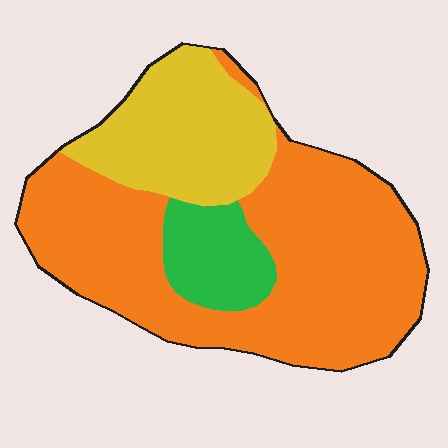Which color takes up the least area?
Green, at roughly 10%.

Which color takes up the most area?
Orange, at roughly 65%.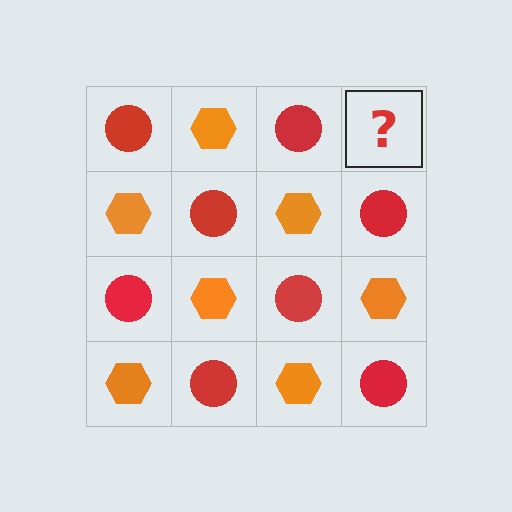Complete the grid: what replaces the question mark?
The question mark should be replaced with an orange hexagon.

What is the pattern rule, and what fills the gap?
The rule is that it alternates red circle and orange hexagon in a checkerboard pattern. The gap should be filled with an orange hexagon.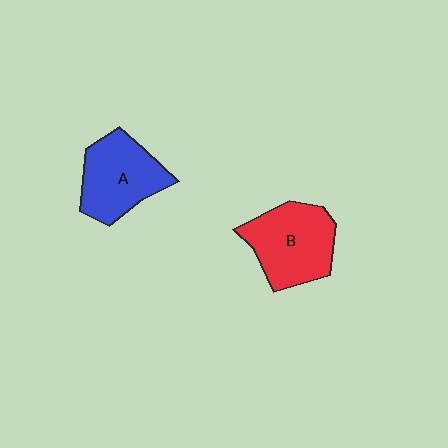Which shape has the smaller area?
Shape A (blue).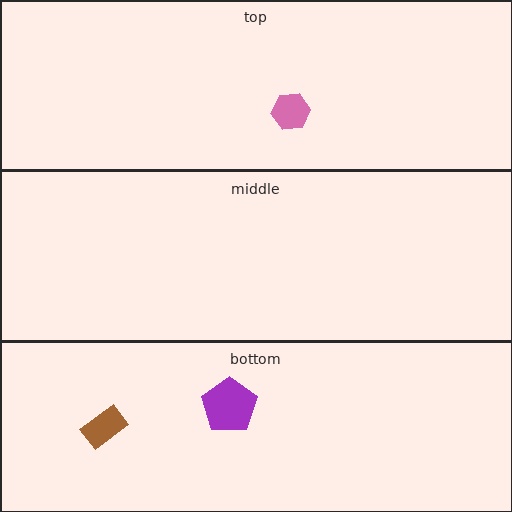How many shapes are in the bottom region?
2.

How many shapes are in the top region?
1.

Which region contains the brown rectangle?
The bottom region.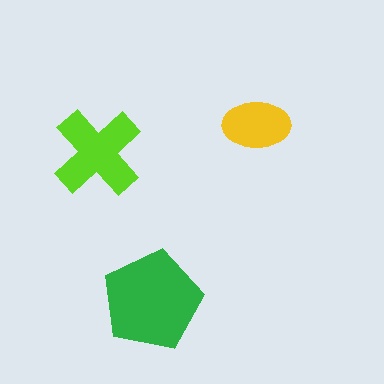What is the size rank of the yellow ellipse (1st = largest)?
3rd.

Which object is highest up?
The yellow ellipse is topmost.